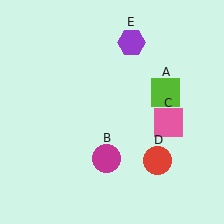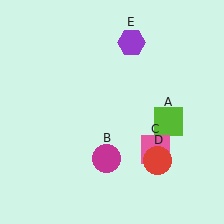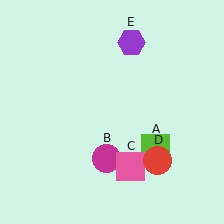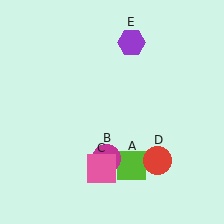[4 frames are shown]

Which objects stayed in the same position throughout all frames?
Magenta circle (object B) and red circle (object D) and purple hexagon (object E) remained stationary.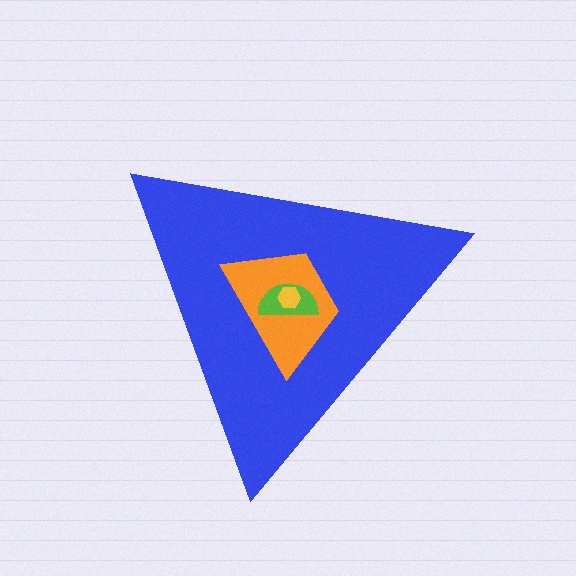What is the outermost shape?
The blue triangle.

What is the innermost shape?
The yellow hexagon.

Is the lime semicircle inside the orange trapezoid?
Yes.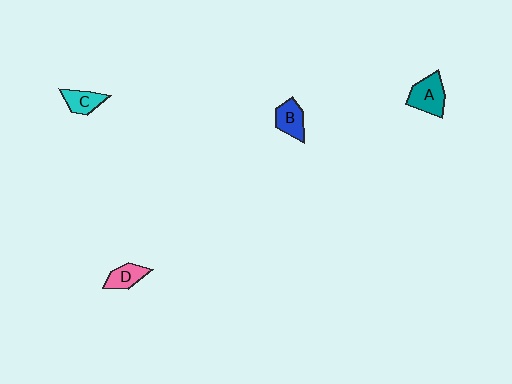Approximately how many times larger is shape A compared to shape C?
Approximately 1.5 times.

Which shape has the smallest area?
Shape D (pink).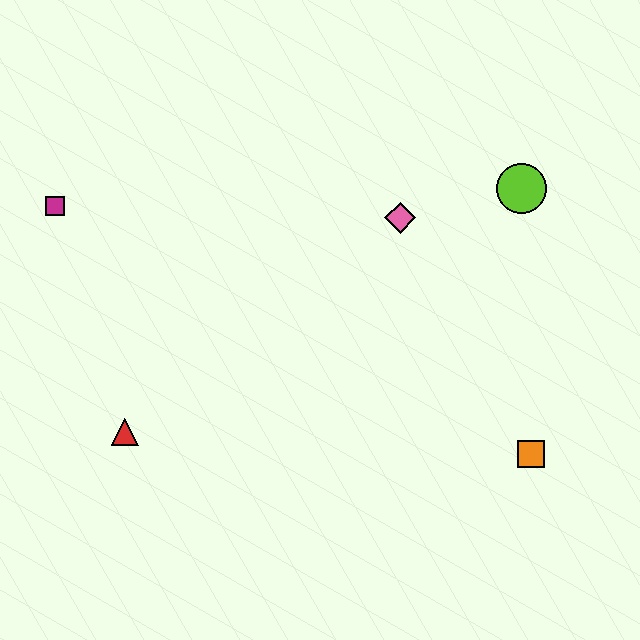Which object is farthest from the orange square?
The magenta square is farthest from the orange square.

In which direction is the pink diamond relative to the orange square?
The pink diamond is above the orange square.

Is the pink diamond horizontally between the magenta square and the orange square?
Yes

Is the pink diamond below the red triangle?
No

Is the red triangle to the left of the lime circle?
Yes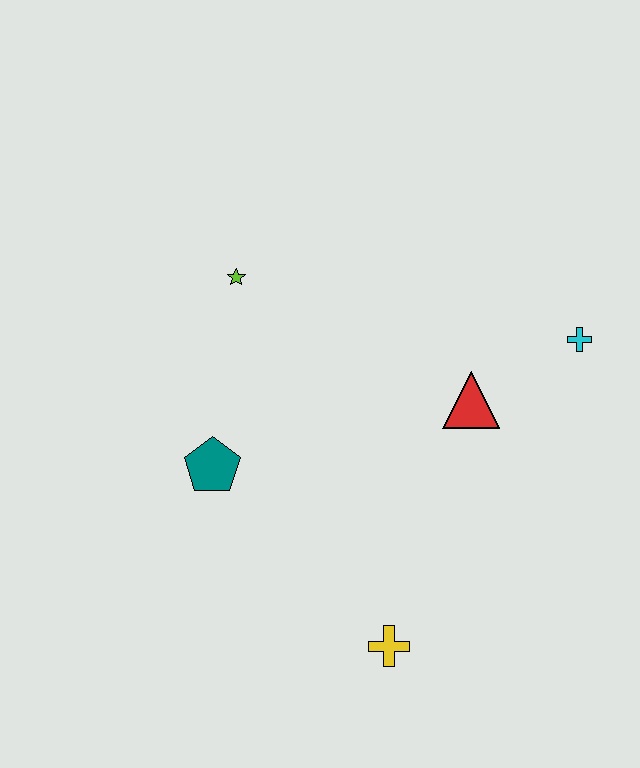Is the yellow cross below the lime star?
Yes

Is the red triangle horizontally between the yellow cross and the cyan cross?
Yes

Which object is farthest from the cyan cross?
The teal pentagon is farthest from the cyan cross.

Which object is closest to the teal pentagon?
The lime star is closest to the teal pentagon.